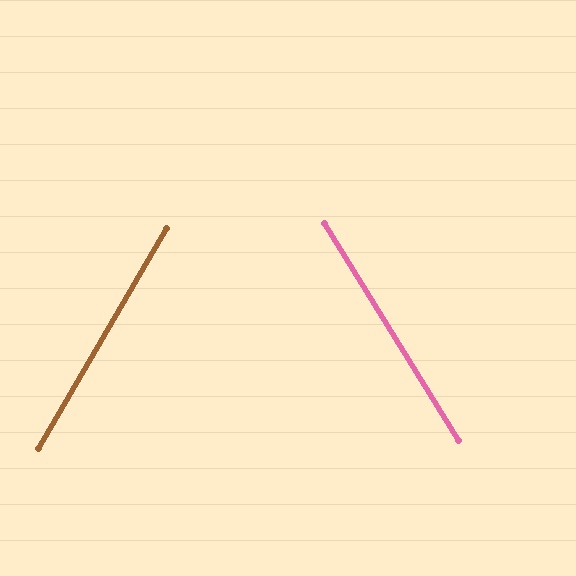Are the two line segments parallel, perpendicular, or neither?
Neither parallel nor perpendicular — they differ by about 62°.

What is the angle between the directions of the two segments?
Approximately 62 degrees.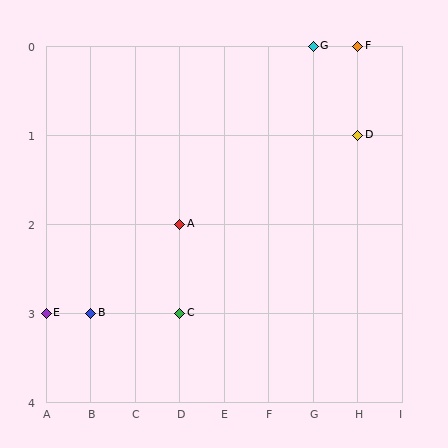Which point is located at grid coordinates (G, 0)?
Point G is at (G, 0).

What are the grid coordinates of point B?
Point B is at grid coordinates (B, 3).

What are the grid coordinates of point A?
Point A is at grid coordinates (D, 2).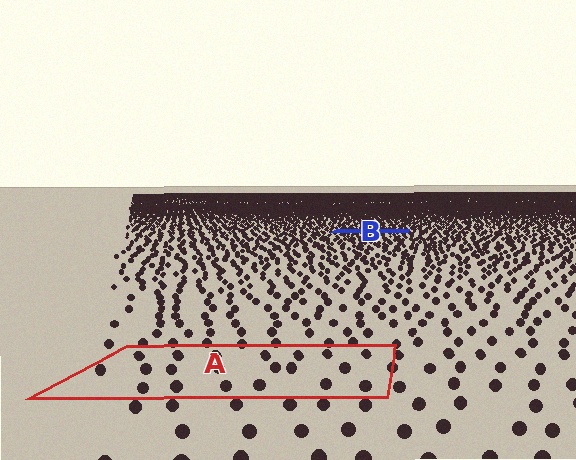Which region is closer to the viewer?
Region A is closer. The texture elements there are larger and more spread out.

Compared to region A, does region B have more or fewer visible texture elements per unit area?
Region B has more texture elements per unit area — they are packed more densely because it is farther away.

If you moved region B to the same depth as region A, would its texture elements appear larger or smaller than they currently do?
They would appear larger. At a closer depth, the same texture elements are projected at a bigger on-screen size.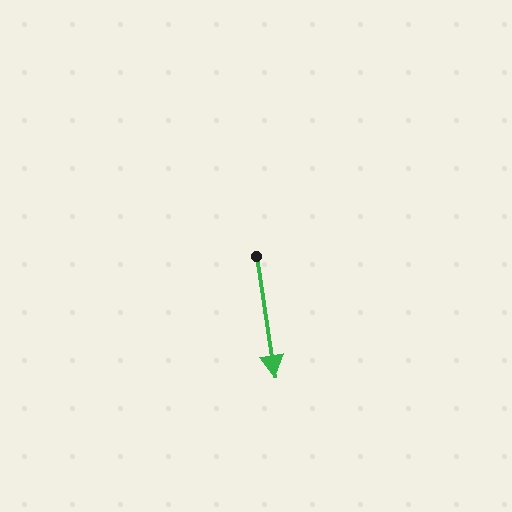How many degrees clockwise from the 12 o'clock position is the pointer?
Approximately 171 degrees.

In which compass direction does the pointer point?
South.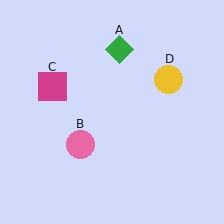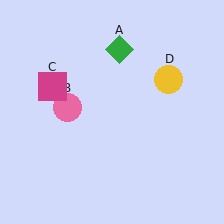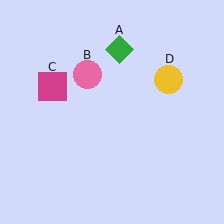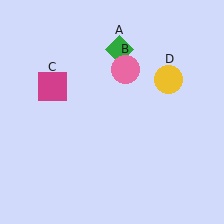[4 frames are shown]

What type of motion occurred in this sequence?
The pink circle (object B) rotated clockwise around the center of the scene.